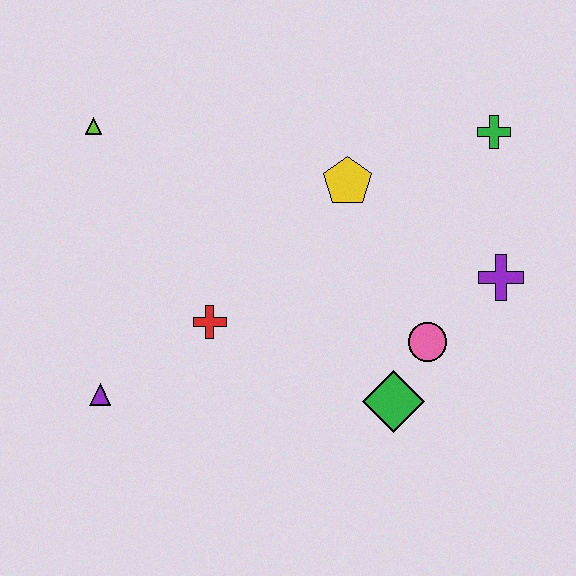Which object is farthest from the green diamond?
The lime triangle is farthest from the green diamond.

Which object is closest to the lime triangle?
The red cross is closest to the lime triangle.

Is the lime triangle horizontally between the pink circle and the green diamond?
No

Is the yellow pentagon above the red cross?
Yes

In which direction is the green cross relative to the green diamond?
The green cross is above the green diamond.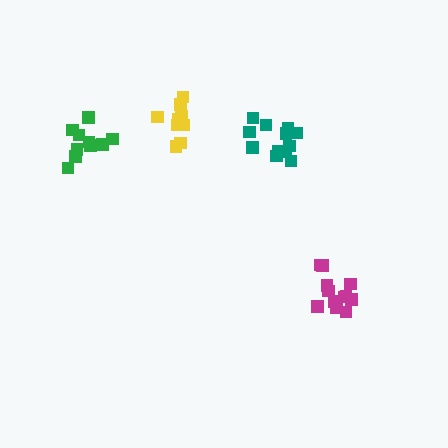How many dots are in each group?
Group 1: 9 dots, Group 2: 12 dots, Group 3: 11 dots, Group 4: 13 dots (45 total).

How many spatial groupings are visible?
There are 4 spatial groupings.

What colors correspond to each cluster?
The clusters are colored: yellow, magenta, green, teal.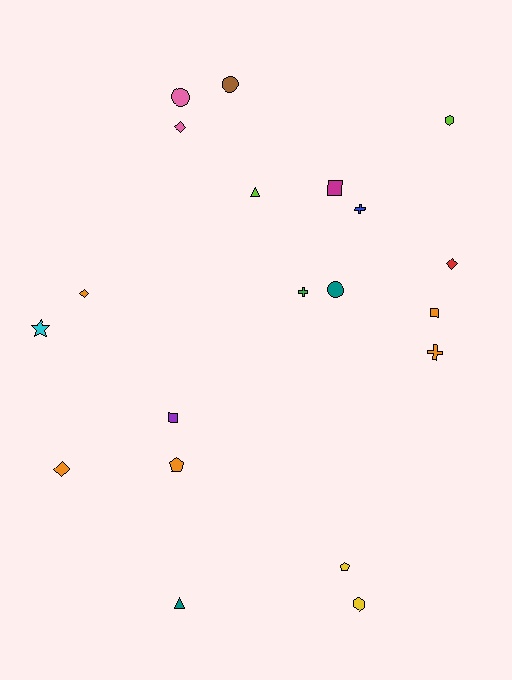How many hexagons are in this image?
There are 2 hexagons.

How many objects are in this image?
There are 20 objects.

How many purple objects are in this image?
There is 1 purple object.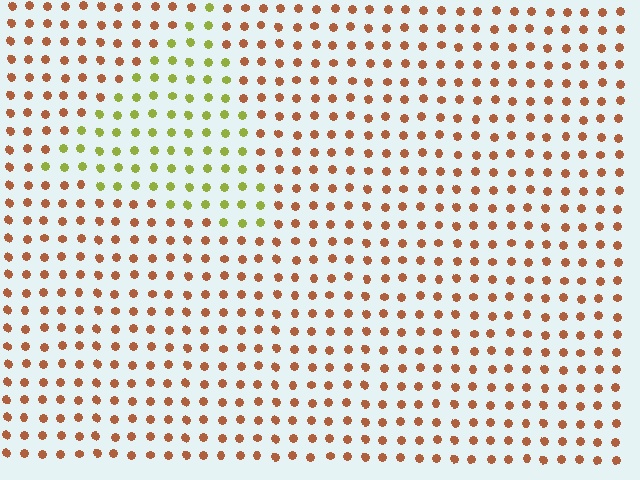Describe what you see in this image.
The image is filled with small brown elements in a uniform arrangement. A triangle-shaped region is visible where the elements are tinted to a slightly different hue, forming a subtle color boundary.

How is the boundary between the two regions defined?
The boundary is defined purely by a slight shift in hue (about 58 degrees). Spacing, size, and orientation are identical on both sides.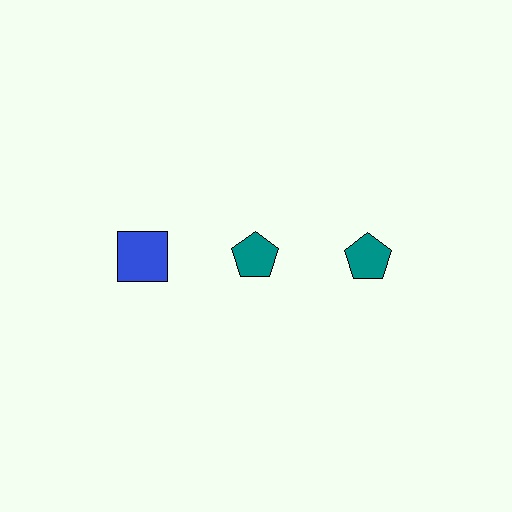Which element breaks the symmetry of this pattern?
The blue square in the top row, leftmost column breaks the symmetry. All other shapes are teal pentagons.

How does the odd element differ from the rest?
It differs in both color (blue instead of teal) and shape (square instead of pentagon).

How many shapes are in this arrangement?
There are 3 shapes arranged in a grid pattern.